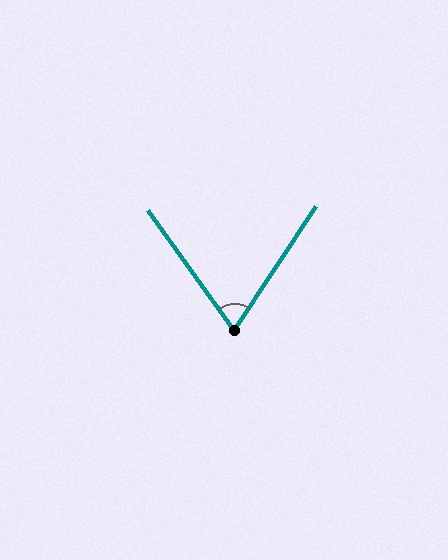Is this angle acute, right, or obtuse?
It is acute.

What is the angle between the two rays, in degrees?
Approximately 69 degrees.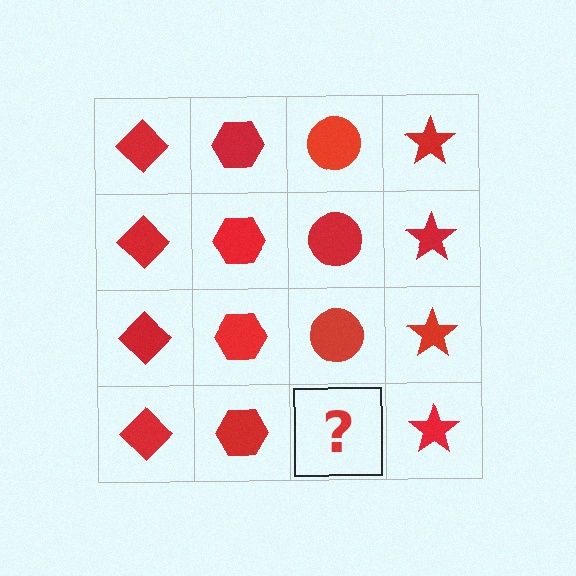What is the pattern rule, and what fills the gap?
The rule is that each column has a consistent shape. The gap should be filled with a red circle.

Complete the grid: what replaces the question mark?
The question mark should be replaced with a red circle.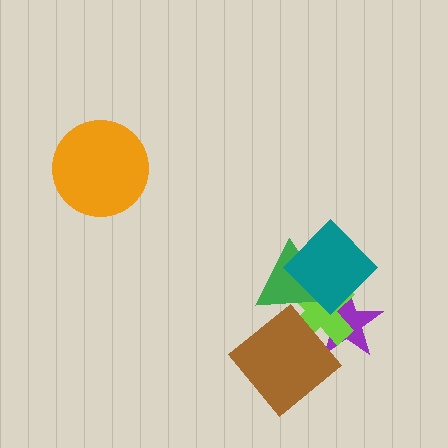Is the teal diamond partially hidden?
No, no other shape covers it.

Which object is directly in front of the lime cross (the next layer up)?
The green triangle is directly in front of the lime cross.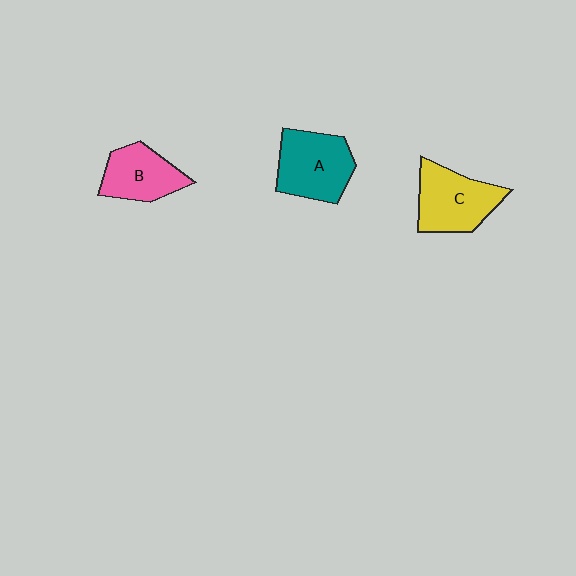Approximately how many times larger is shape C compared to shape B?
Approximately 1.2 times.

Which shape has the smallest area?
Shape B (pink).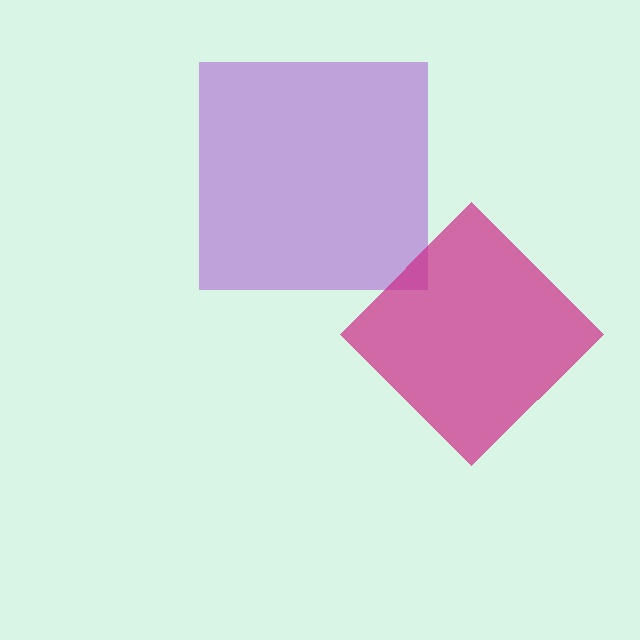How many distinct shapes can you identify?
There are 2 distinct shapes: a purple square, a magenta diamond.